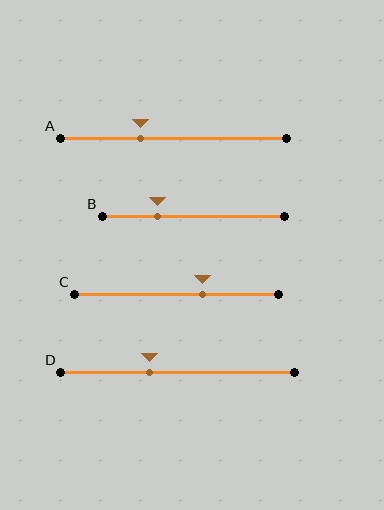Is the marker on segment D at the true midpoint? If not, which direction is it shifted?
No, the marker on segment D is shifted to the left by about 12% of the segment length.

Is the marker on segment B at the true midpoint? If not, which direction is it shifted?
No, the marker on segment B is shifted to the left by about 20% of the segment length.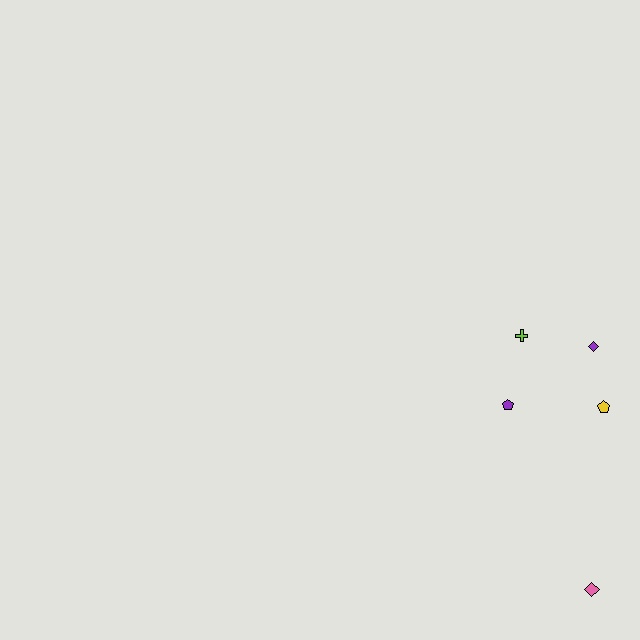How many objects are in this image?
There are 5 objects.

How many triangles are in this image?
There are no triangles.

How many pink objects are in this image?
There is 1 pink object.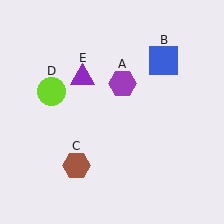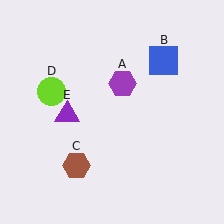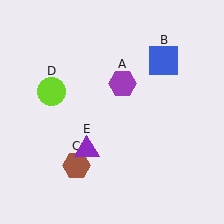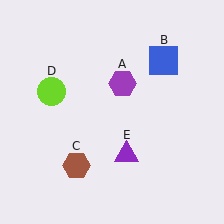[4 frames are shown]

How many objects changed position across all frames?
1 object changed position: purple triangle (object E).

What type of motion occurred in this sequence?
The purple triangle (object E) rotated counterclockwise around the center of the scene.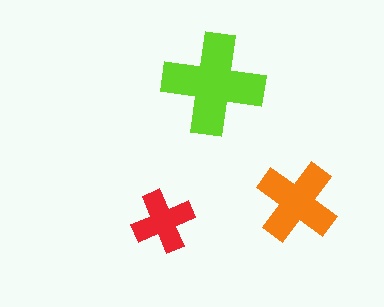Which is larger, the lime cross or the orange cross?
The lime one.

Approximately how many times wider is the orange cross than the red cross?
About 1.5 times wider.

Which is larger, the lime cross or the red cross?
The lime one.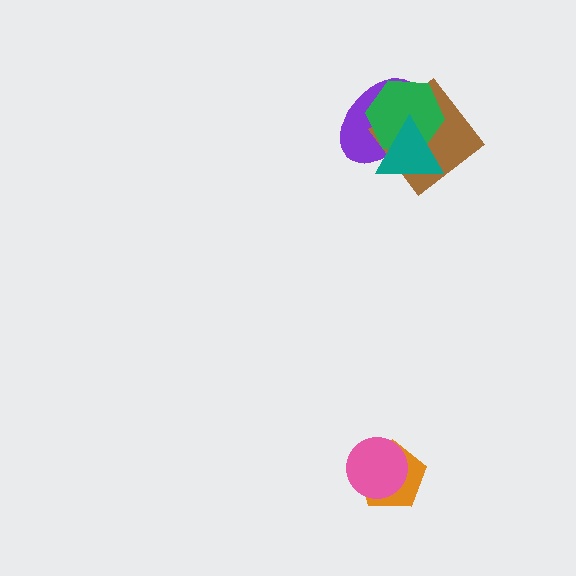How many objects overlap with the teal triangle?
3 objects overlap with the teal triangle.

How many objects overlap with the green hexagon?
3 objects overlap with the green hexagon.